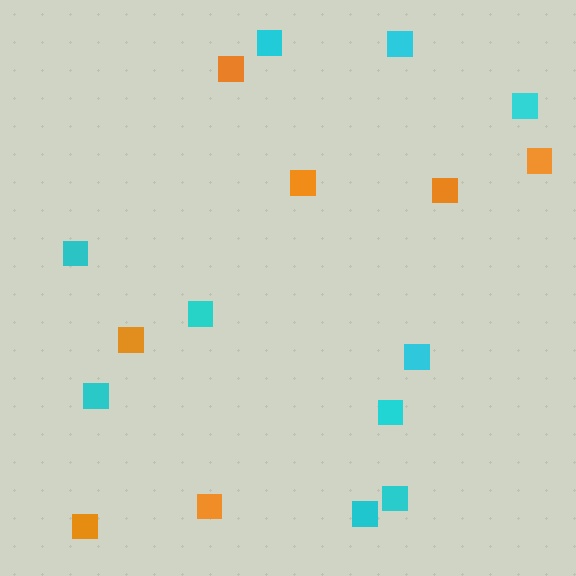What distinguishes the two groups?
There are 2 groups: one group of cyan squares (10) and one group of orange squares (7).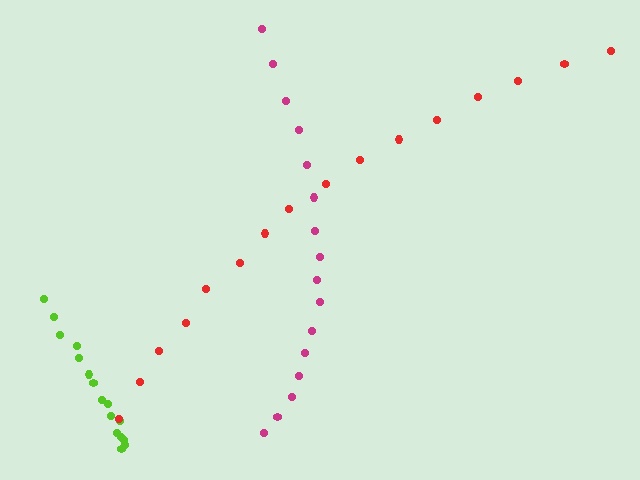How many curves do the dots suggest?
There are 3 distinct paths.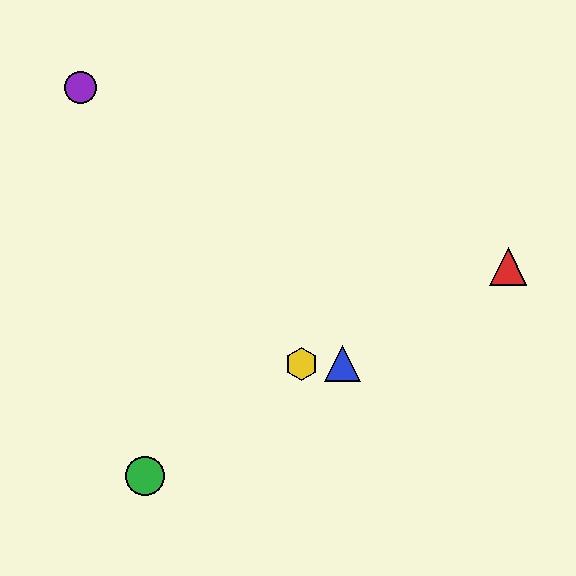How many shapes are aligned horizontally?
2 shapes (the blue triangle, the yellow hexagon) are aligned horizontally.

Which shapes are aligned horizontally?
The blue triangle, the yellow hexagon are aligned horizontally.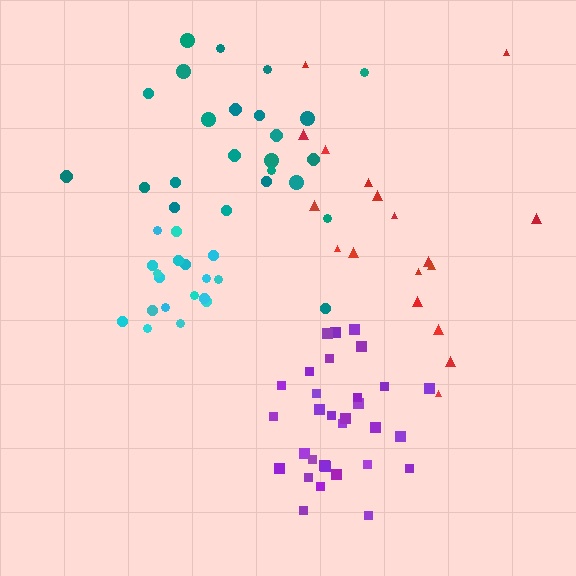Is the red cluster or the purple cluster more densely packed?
Purple.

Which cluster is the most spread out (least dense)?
Red.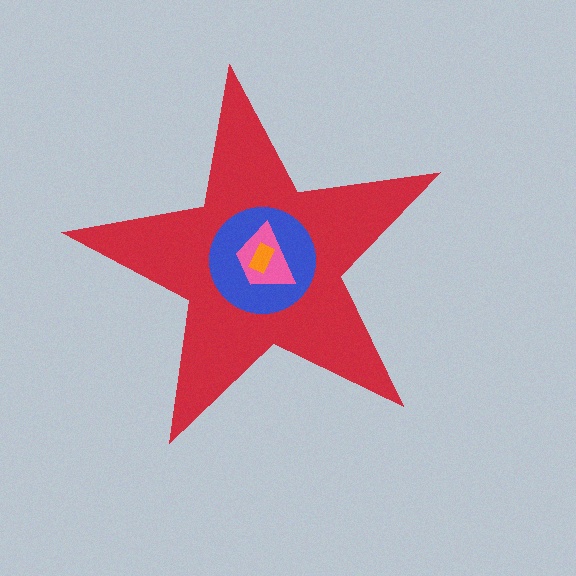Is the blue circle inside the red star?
Yes.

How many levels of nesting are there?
4.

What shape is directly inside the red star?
The blue circle.